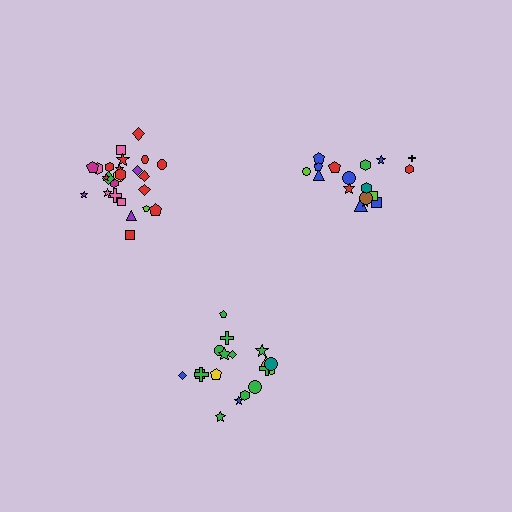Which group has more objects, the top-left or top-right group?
The top-left group.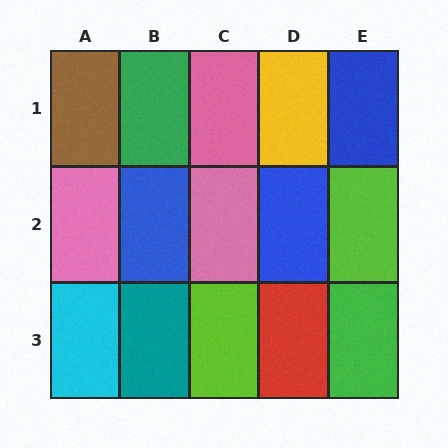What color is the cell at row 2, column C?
Pink.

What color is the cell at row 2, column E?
Lime.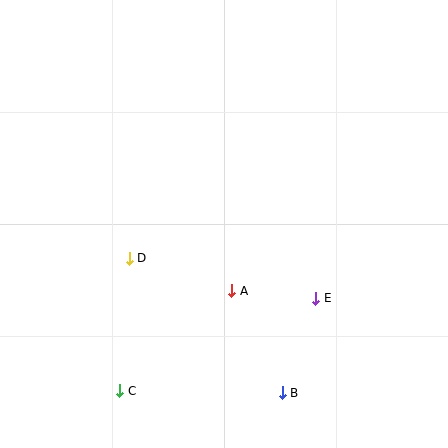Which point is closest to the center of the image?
Point A at (232, 291) is closest to the center.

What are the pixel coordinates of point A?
Point A is at (232, 291).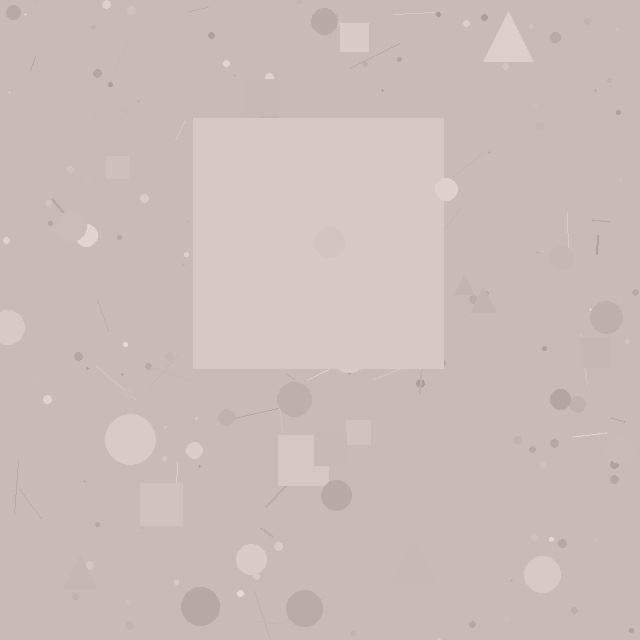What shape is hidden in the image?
A square is hidden in the image.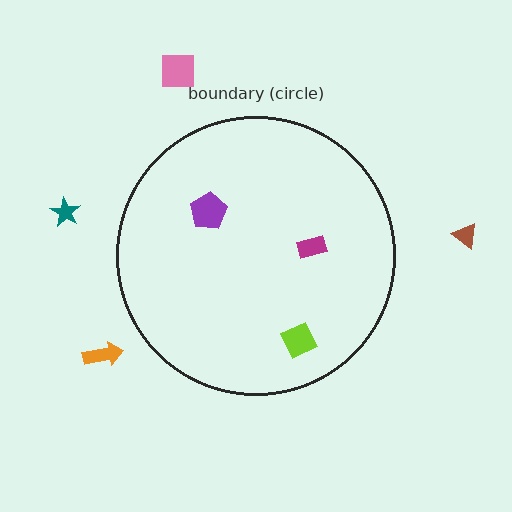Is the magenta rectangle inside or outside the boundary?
Inside.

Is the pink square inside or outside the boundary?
Outside.